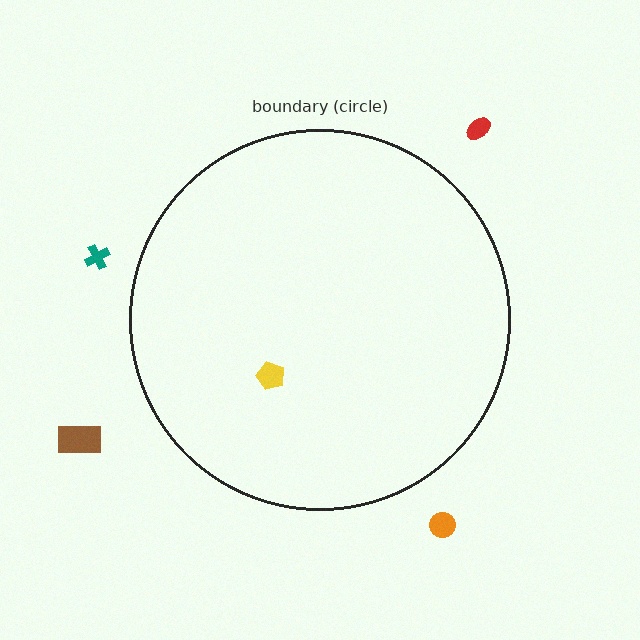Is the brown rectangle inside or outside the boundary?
Outside.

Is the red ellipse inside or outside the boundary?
Outside.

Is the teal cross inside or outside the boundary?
Outside.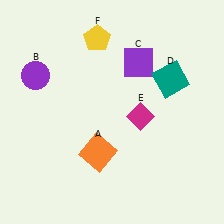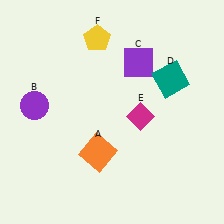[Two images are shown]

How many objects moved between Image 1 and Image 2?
1 object moved between the two images.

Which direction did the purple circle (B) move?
The purple circle (B) moved down.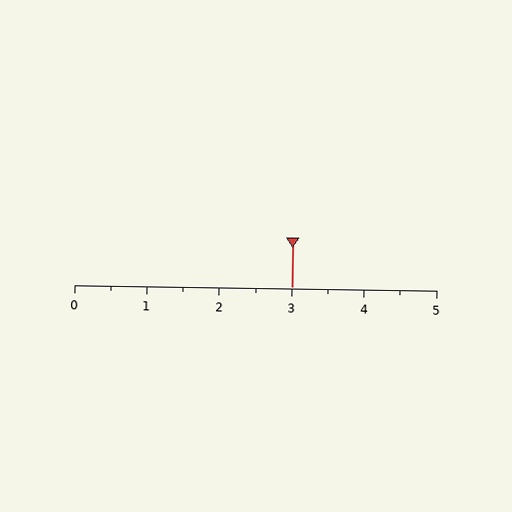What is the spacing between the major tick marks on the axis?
The major ticks are spaced 1 apart.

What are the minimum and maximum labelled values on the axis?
The axis runs from 0 to 5.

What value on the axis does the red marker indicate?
The marker indicates approximately 3.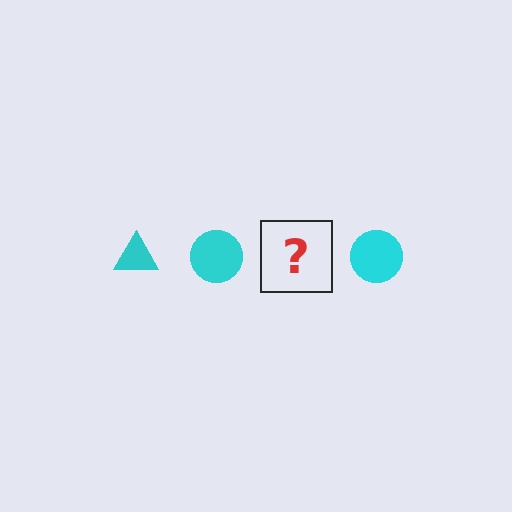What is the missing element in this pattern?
The missing element is a cyan triangle.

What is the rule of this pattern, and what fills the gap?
The rule is that the pattern cycles through triangle, circle shapes in cyan. The gap should be filled with a cyan triangle.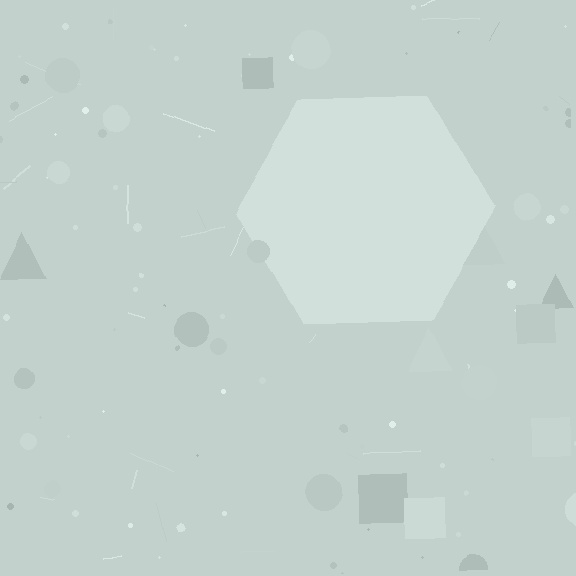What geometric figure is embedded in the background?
A hexagon is embedded in the background.